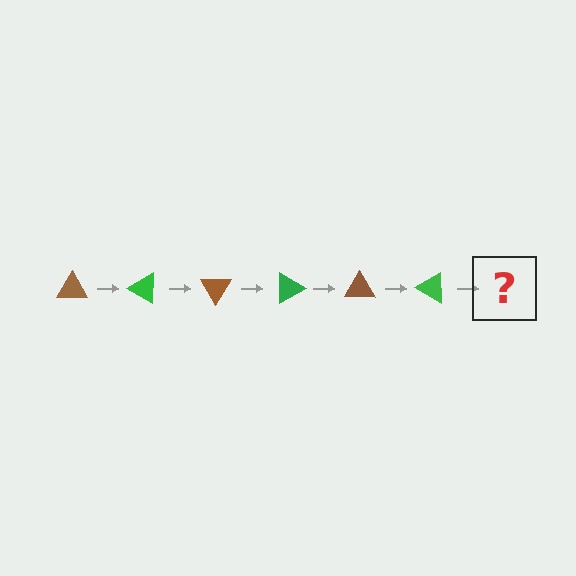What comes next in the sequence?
The next element should be a brown triangle, rotated 180 degrees from the start.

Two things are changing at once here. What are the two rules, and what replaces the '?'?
The two rules are that it rotates 30 degrees each step and the color cycles through brown and green. The '?' should be a brown triangle, rotated 180 degrees from the start.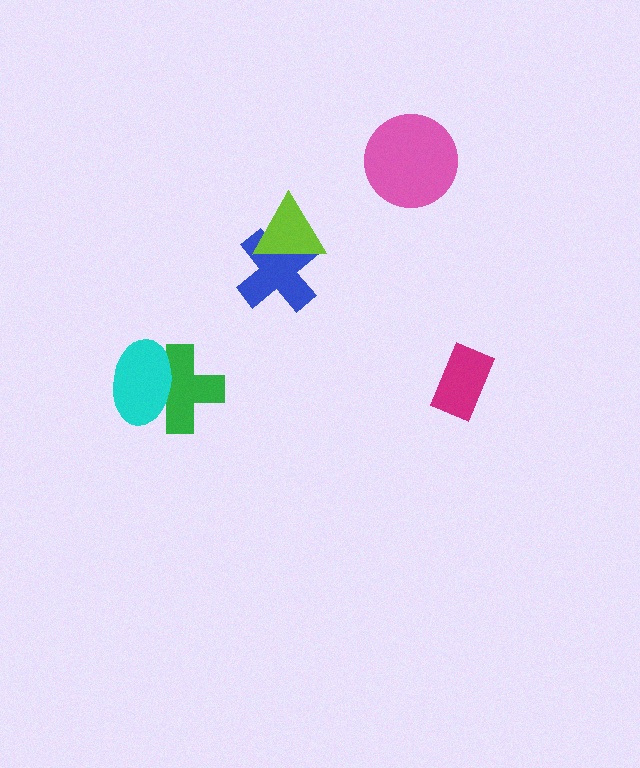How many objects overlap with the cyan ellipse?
1 object overlaps with the cyan ellipse.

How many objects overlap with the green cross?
1 object overlaps with the green cross.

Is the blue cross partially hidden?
Yes, it is partially covered by another shape.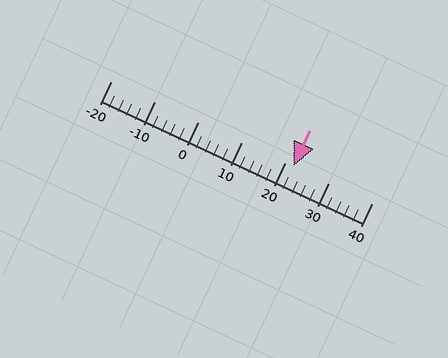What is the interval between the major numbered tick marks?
The major tick marks are spaced 10 units apart.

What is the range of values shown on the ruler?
The ruler shows values from -20 to 40.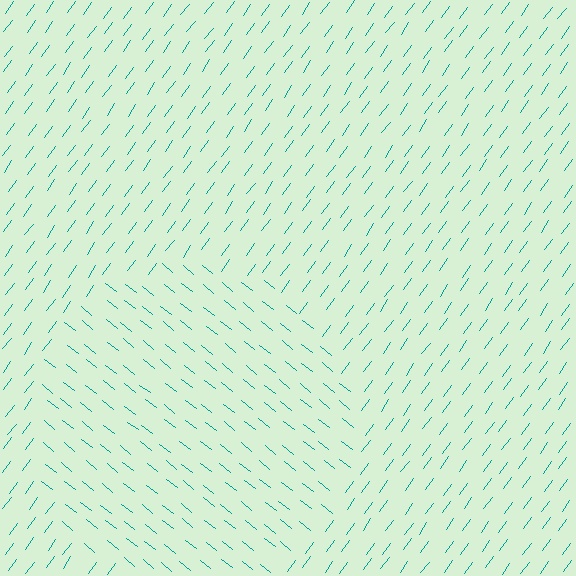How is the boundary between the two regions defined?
The boundary is defined purely by a change in line orientation (approximately 87 degrees difference). All lines are the same color and thickness.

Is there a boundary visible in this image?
Yes, there is a texture boundary formed by a change in line orientation.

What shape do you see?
I see a circle.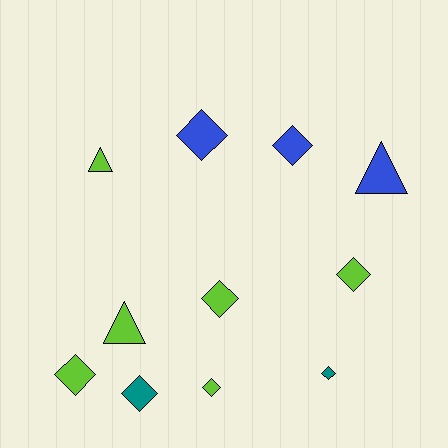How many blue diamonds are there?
There are 2 blue diamonds.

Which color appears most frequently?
Lime, with 6 objects.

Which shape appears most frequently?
Diamond, with 8 objects.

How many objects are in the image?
There are 11 objects.